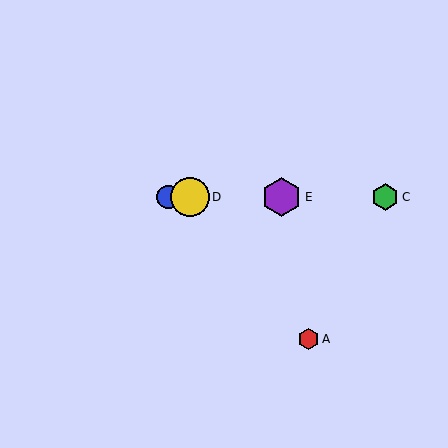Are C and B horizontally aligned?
Yes, both are at y≈197.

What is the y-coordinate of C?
Object C is at y≈197.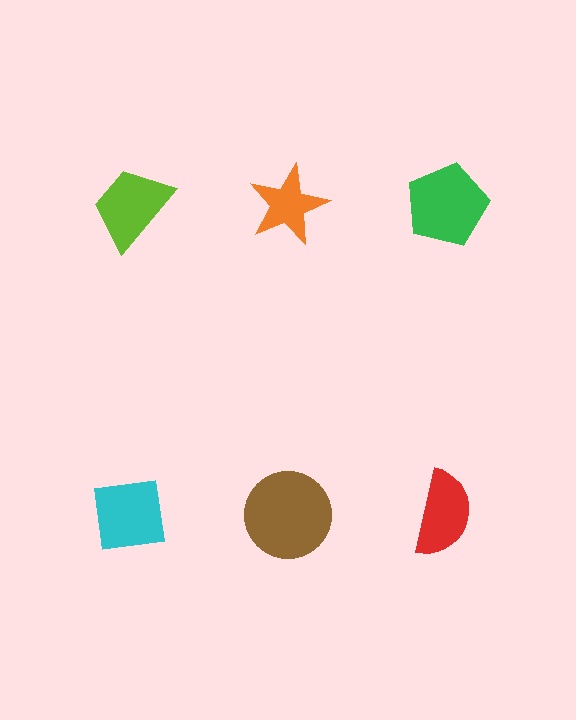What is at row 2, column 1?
A cyan square.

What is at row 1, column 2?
An orange star.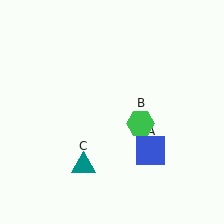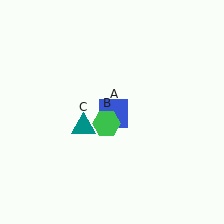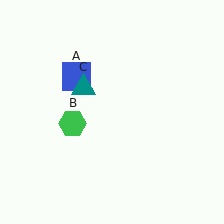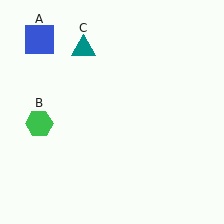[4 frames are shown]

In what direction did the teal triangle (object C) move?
The teal triangle (object C) moved up.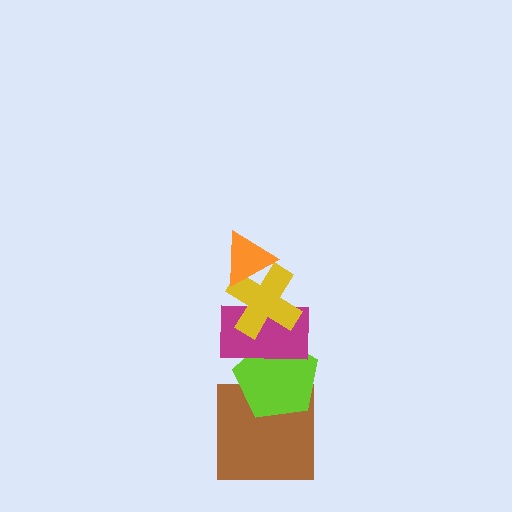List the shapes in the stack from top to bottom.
From top to bottom: the orange triangle, the yellow cross, the magenta rectangle, the lime pentagon, the brown square.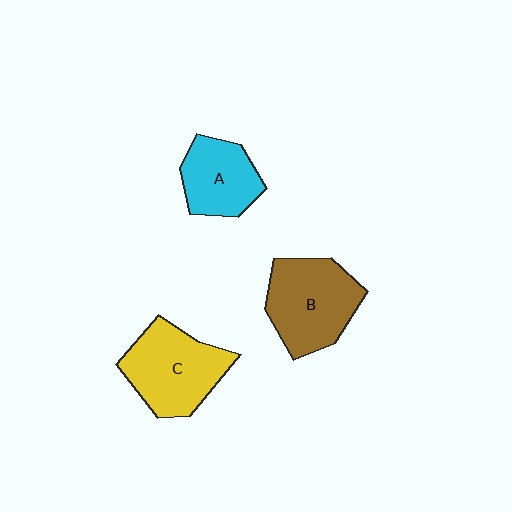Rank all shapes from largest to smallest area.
From largest to smallest: B (brown), C (yellow), A (cyan).